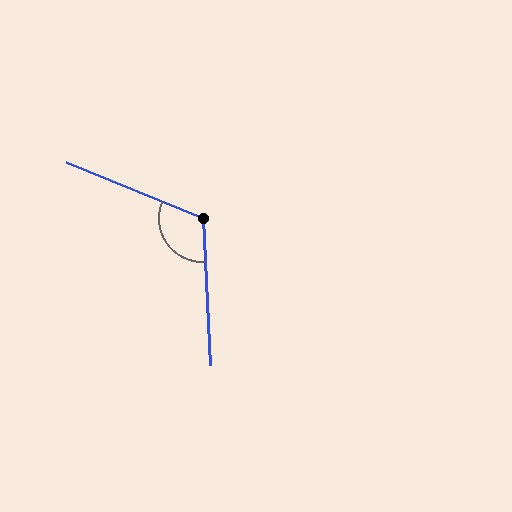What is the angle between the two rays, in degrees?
Approximately 115 degrees.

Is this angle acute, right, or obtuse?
It is obtuse.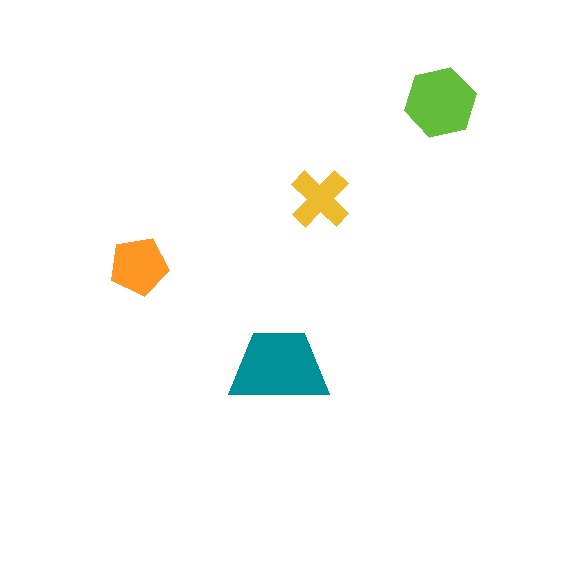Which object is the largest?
The teal trapezoid.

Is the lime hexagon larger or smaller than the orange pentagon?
Larger.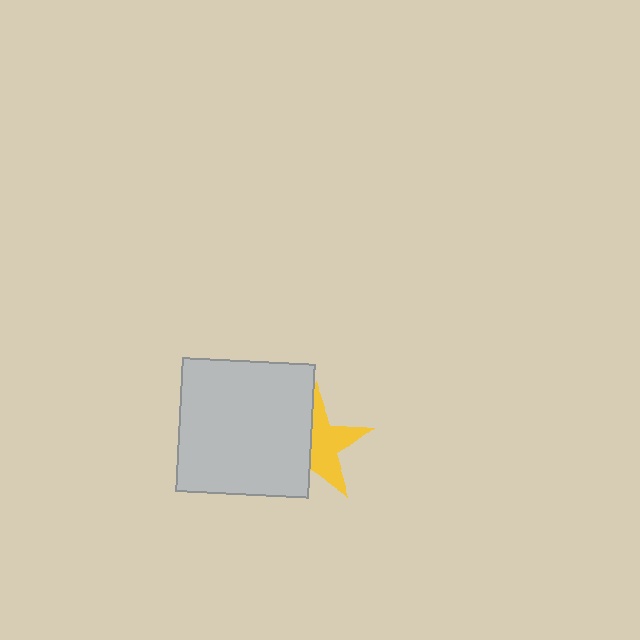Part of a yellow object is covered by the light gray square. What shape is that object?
It is a star.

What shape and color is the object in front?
The object in front is a light gray square.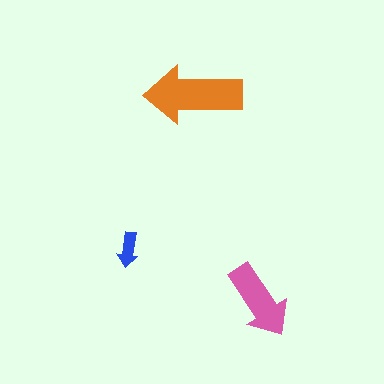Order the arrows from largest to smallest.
the orange one, the pink one, the blue one.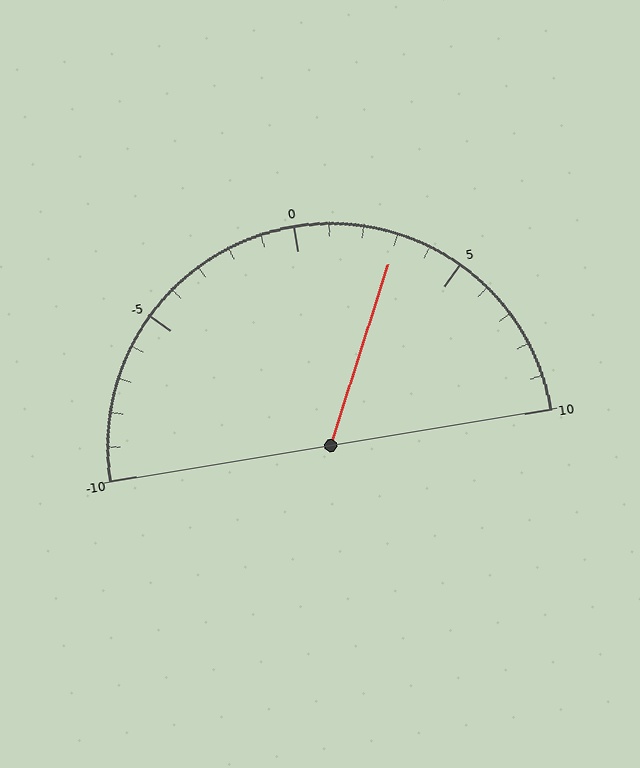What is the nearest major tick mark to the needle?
The nearest major tick mark is 5.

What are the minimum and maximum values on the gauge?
The gauge ranges from -10 to 10.